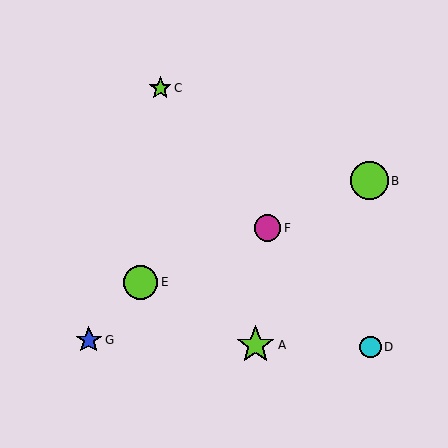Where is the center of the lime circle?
The center of the lime circle is at (140, 282).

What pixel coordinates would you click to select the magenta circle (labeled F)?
Click at (268, 228) to select the magenta circle F.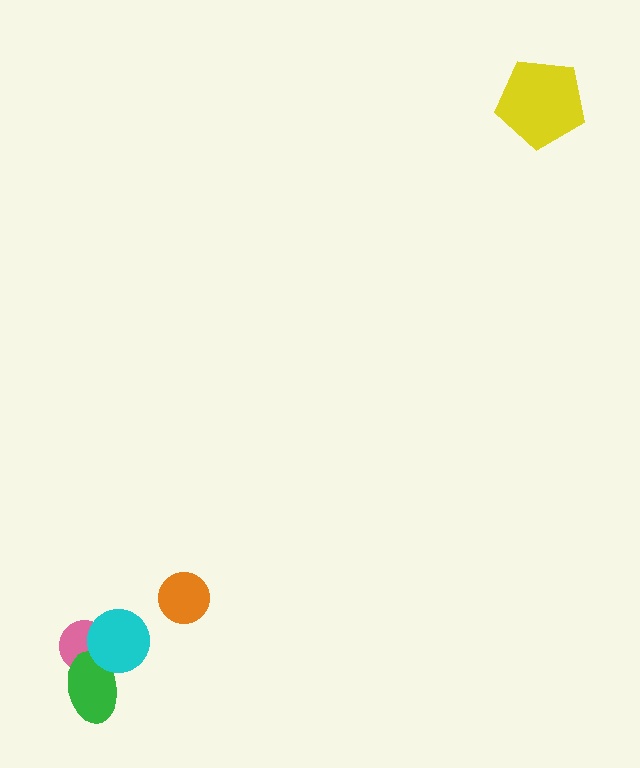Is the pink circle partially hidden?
Yes, it is partially covered by another shape.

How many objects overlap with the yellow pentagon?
0 objects overlap with the yellow pentagon.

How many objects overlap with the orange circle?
0 objects overlap with the orange circle.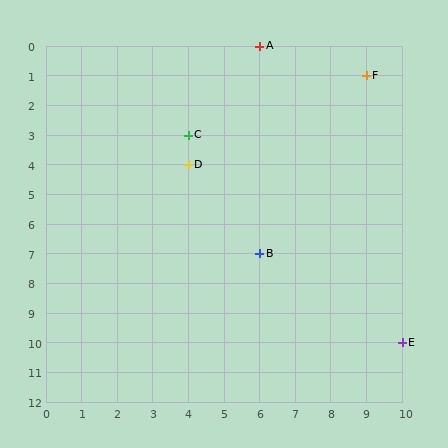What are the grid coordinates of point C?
Point C is at grid coordinates (4, 3).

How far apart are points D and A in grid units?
Points D and A are 2 columns and 4 rows apart (about 4.5 grid units diagonally).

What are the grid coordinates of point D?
Point D is at grid coordinates (4, 4).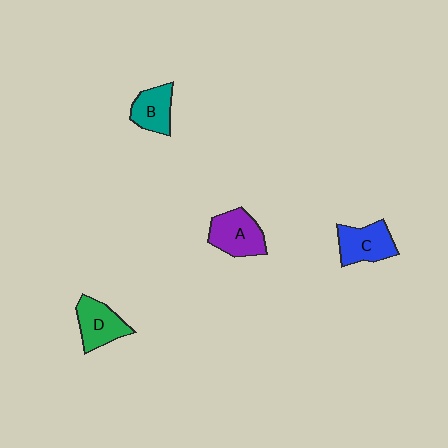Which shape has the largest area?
Shape A (purple).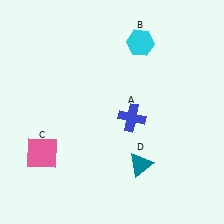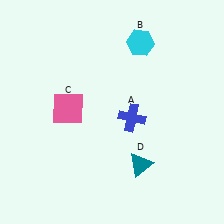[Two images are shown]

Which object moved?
The pink square (C) moved up.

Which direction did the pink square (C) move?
The pink square (C) moved up.